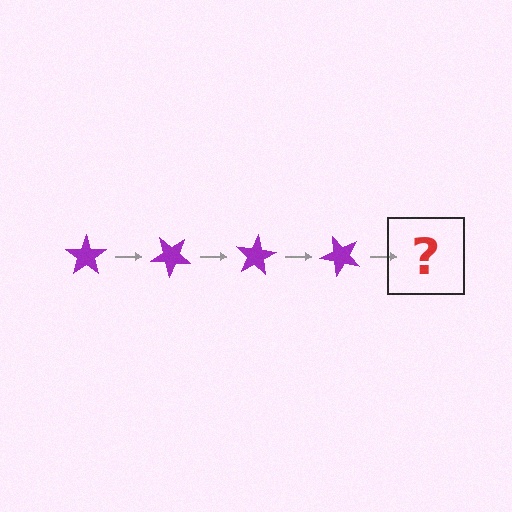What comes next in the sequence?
The next element should be a purple star rotated 160 degrees.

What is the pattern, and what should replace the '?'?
The pattern is that the star rotates 40 degrees each step. The '?' should be a purple star rotated 160 degrees.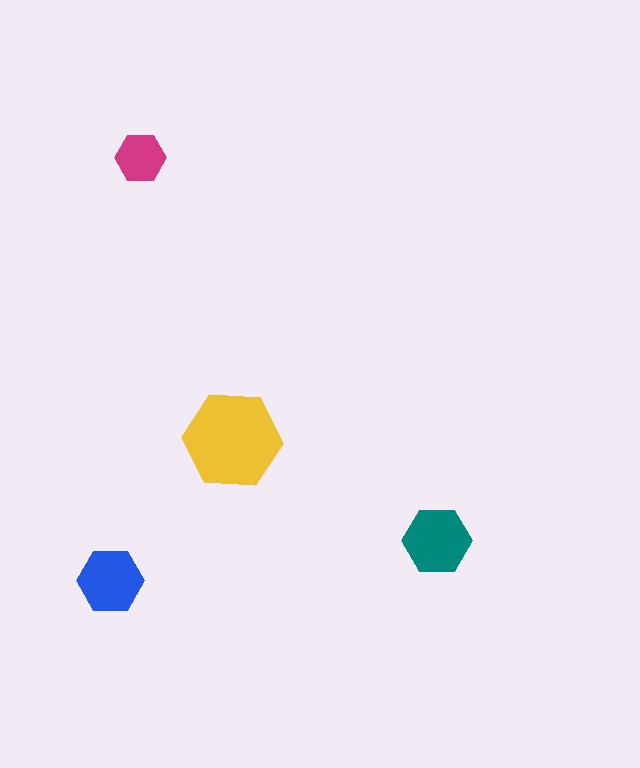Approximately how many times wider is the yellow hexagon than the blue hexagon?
About 1.5 times wider.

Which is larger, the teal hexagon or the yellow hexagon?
The yellow one.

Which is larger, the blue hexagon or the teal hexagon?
The teal one.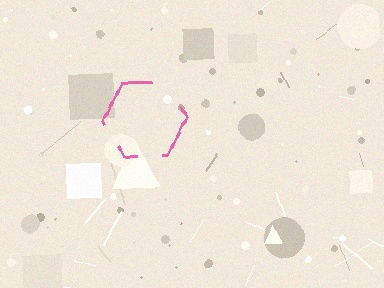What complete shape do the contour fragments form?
The contour fragments form a hexagon.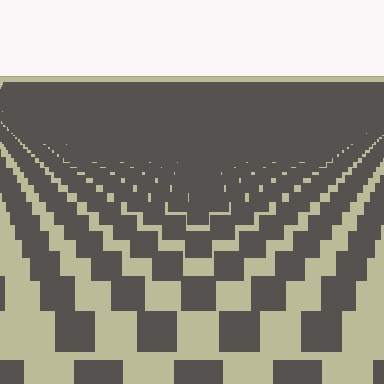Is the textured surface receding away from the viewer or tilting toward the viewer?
The surface is receding away from the viewer. Texture elements get smaller and denser toward the top.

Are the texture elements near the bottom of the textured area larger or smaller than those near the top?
Larger. Near the bottom, elements are closer to the viewer and appear at a bigger on-screen size.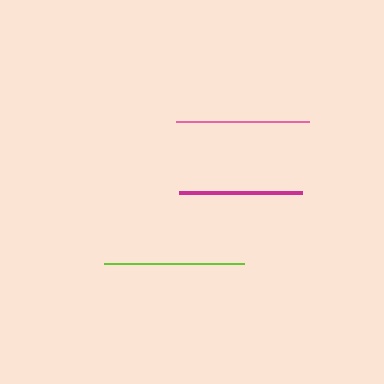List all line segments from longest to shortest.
From longest to shortest: lime, pink, magenta.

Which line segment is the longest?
The lime line is the longest at approximately 140 pixels.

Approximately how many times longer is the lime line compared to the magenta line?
The lime line is approximately 1.1 times the length of the magenta line.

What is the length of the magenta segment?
The magenta segment is approximately 122 pixels long.